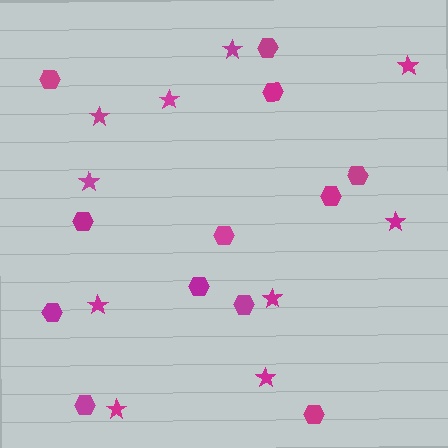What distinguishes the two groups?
There are 2 groups: one group of hexagons (12) and one group of stars (10).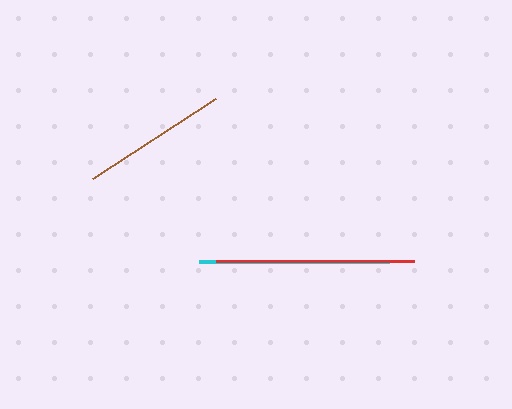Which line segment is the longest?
The red line is the longest at approximately 198 pixels.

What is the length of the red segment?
The red segment is approximately 198 pixels long.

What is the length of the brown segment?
The brown segment is approximately 147 pixels long.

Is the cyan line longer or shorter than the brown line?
The cyan line is longer than the brown line.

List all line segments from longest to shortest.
From longest to shortest: red, cyan, brown.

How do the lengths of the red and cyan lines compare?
The red and cyan lines are approximately the same length.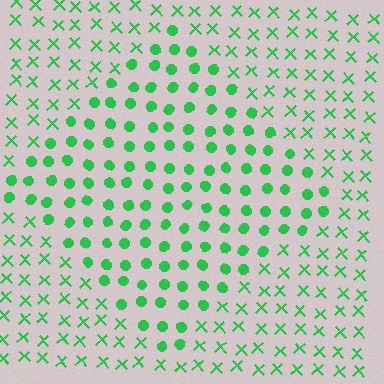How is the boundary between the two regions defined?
The boundary is defined by a change in element shape: circles inside vs. X marks outside. All elements share the same color and spacing.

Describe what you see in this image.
The image is filled with small green elements arranged in a uniform grid. A diamond-shaped region contains circles, while the surrounding area contains X marks. The boundary is defined purely by the change in element shape.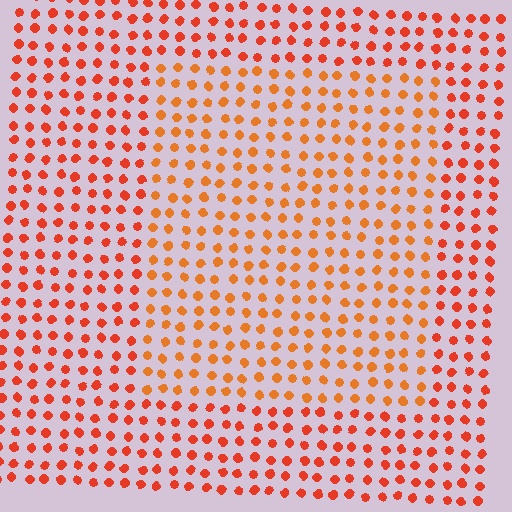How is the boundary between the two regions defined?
The boundary is defined purely by a slight shift in hue (about 20 degrees). Spacing, size, and orientation are identical on both sides.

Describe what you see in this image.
The image is filled with small red elements in a uniform arrangement. A rectangle-shaped region is visible where the elements are tinted to a slightly different hue, forming a subtle color boundary.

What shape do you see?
I see a rectangle.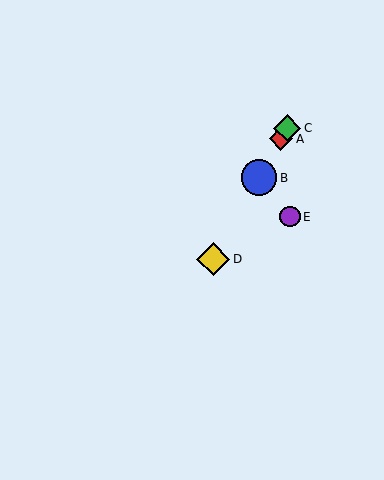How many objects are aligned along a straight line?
4 objects (A, B, C, D) are aligned along a straight line.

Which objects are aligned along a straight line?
Objects A, B, C, D are aligned along a straight line.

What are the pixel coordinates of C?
Object C is at (287, 128).